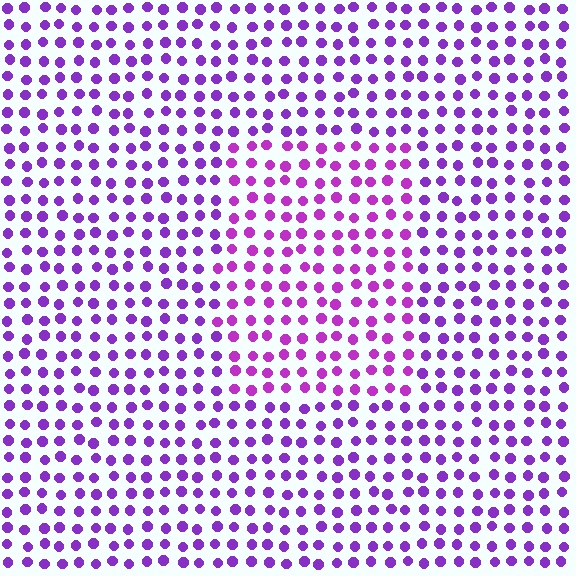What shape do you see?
I see a rectangle.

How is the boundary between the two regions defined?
The boundary is defined purely by a slight shift in hue (about 22 degrees). Spacing, size, and orientation are identical on both sides.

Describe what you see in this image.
The image is filled with small purple elements in a uniform arrangement. A rectangle-shaped region is visible where the elements are tinted to a slightly different hue, forming a subtle color boundary.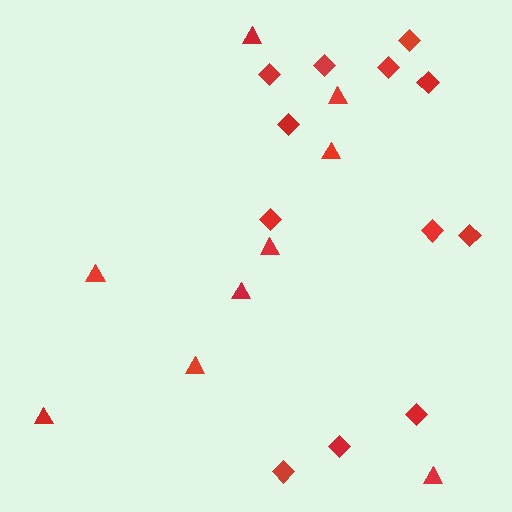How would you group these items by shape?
There are 2 groups: one group of triangles (9) and one group of diamonds (12).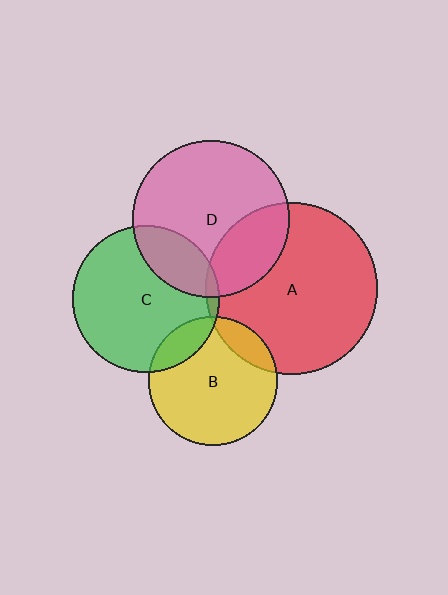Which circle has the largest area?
Circle A (red).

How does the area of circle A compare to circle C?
Approximately 1.4 times.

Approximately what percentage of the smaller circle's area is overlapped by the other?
Approximately 20%.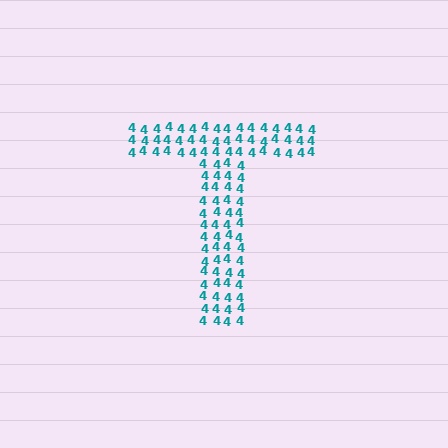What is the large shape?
The large shape is the letter T.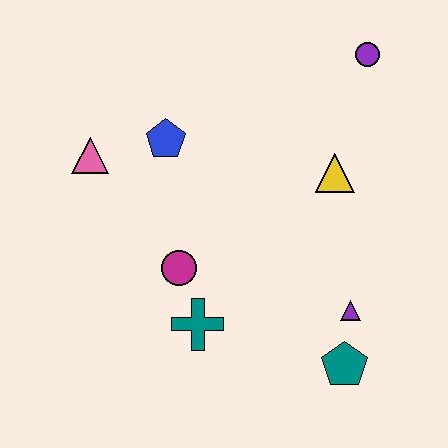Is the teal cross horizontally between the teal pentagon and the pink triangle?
Yes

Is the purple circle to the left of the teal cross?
No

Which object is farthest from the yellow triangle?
The pink triangle is farthest from the yellow triangle.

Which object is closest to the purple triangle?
The teal pentagon is closest to the purple triangle.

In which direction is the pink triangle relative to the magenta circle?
The pink triangle is above the magenta circle.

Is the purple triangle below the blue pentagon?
Yes